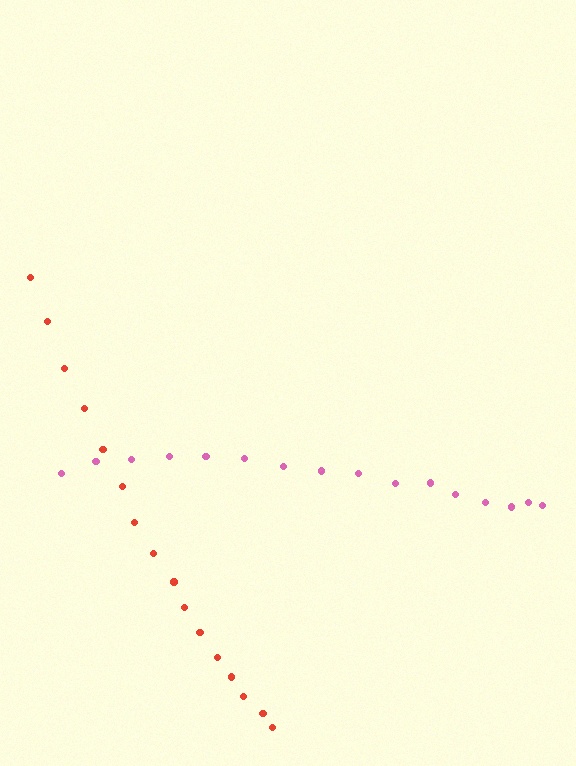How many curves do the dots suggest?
There are 2 distinct paths.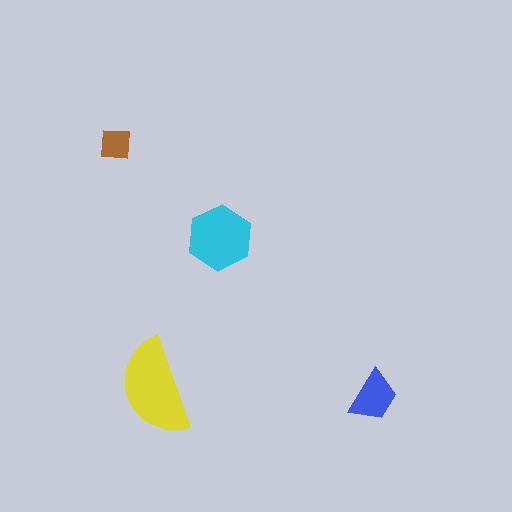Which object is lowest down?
The blue trapezoid is bottommost.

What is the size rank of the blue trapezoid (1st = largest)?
3rd.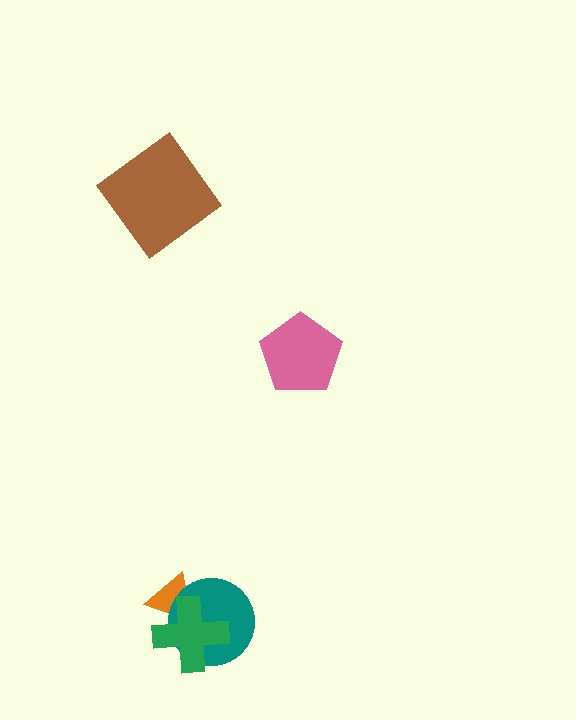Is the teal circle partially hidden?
Yes, it is partially covered by another shape.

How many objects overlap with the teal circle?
2 objects overlap with the teal circle.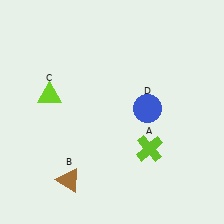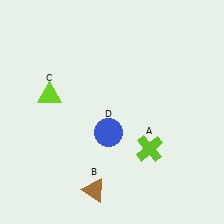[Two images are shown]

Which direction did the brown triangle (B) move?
The brown triangle (B) moved right.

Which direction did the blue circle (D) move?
The blue circle (D) moved left.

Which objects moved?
The objects that moved are: the brown triangle (B), the blue circle (D).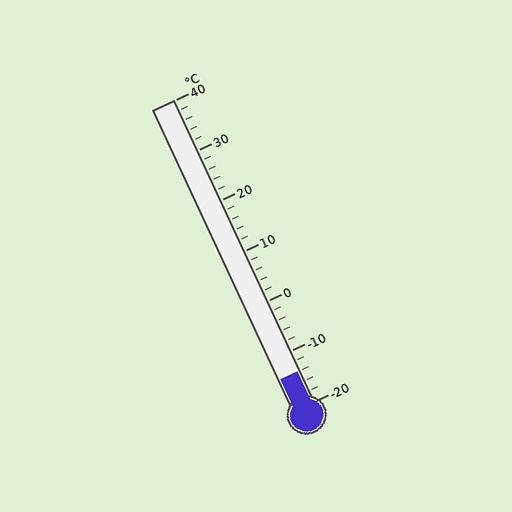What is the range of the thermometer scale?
The thermometer scale ranges from -20°C to 40°C.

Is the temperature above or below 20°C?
The temperature is below 20°C.